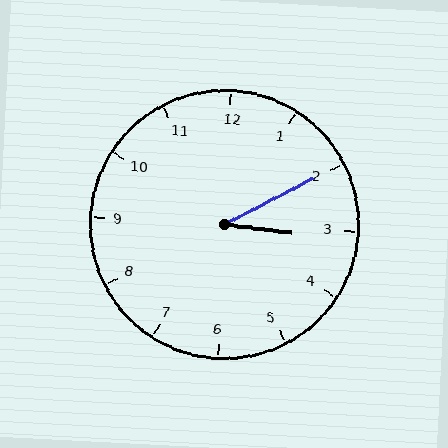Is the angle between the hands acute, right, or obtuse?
It is acute.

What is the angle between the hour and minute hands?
Approximately 35 degrees.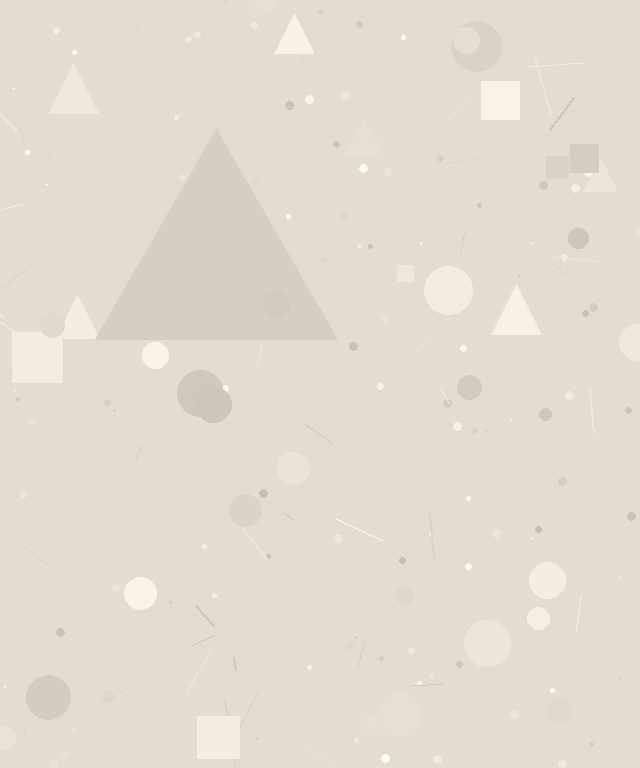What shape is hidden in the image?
A triangle is hidden in the image.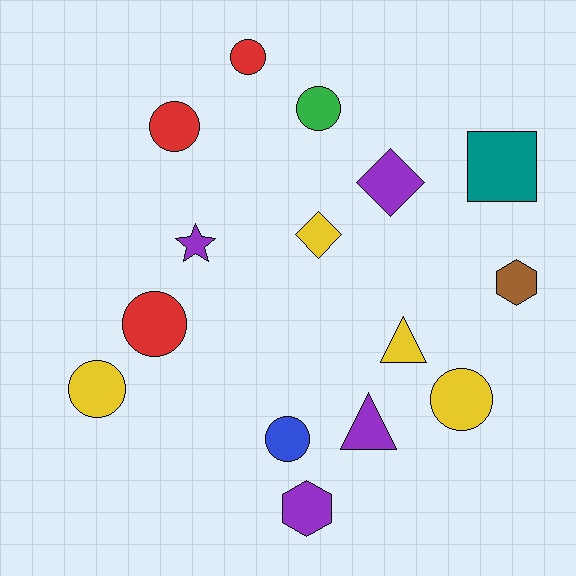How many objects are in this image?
There are 15 objects.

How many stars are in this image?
There is 1 star.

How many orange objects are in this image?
There are no orange objects.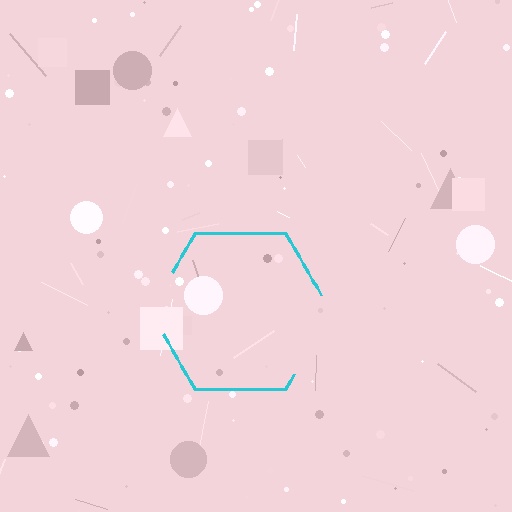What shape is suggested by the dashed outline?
The dashed outline suggests a hexagon.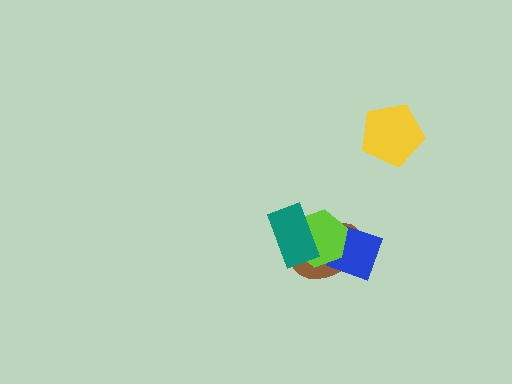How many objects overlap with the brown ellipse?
3 objects overlap with the brown ellipse.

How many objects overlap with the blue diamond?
2 objects overlap with the blue diamond.